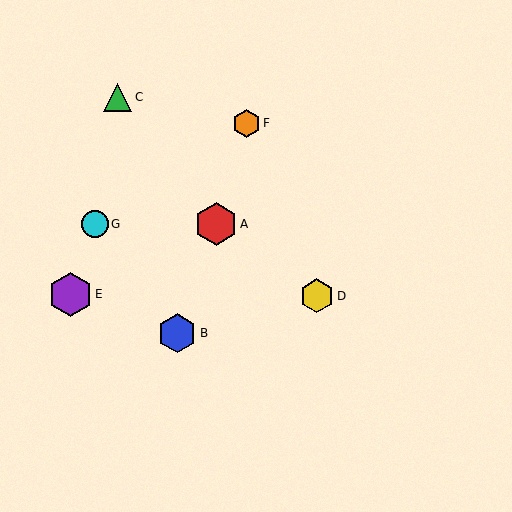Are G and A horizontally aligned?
Yes, both are at y≈224.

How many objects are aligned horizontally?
2 objects (A, G) are aligned horizontally.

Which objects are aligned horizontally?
Objects A, G are aligned horizontally.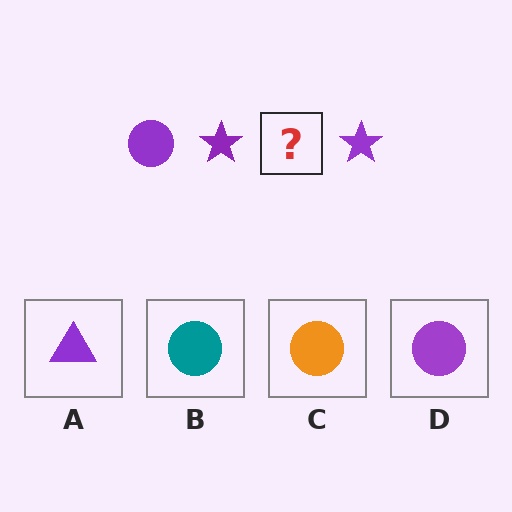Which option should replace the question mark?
Option D.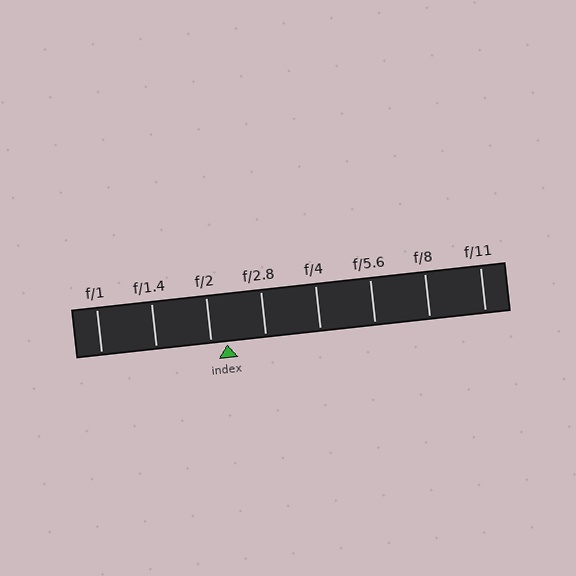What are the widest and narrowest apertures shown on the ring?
The widest aperture shown is f/1 and the narrowest is f/11.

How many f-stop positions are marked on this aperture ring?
There are 8 f-stop positions marked.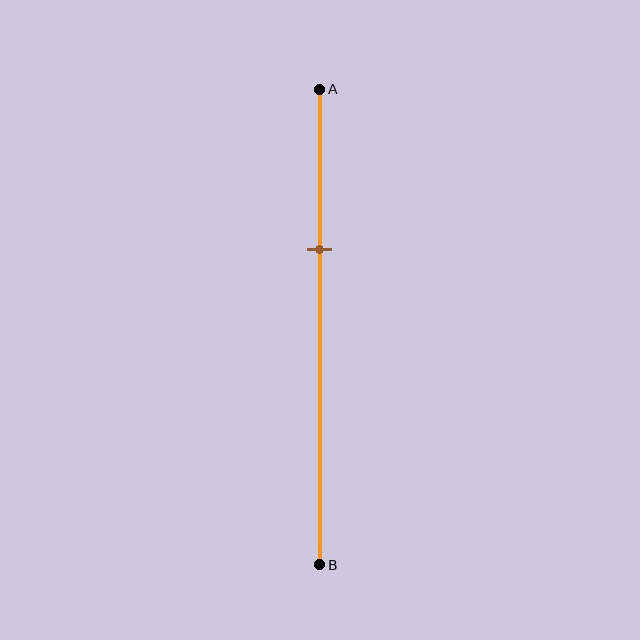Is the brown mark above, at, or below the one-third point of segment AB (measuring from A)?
The brown mark is approximately at the one-third point of segment AB.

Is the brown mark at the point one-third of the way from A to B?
Yes, the mark is approximately at the one-third point.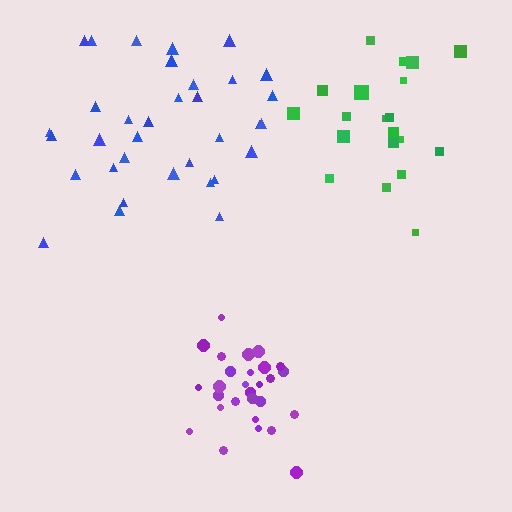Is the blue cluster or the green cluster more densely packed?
Green.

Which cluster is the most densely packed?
Purple.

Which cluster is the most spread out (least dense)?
Blue.